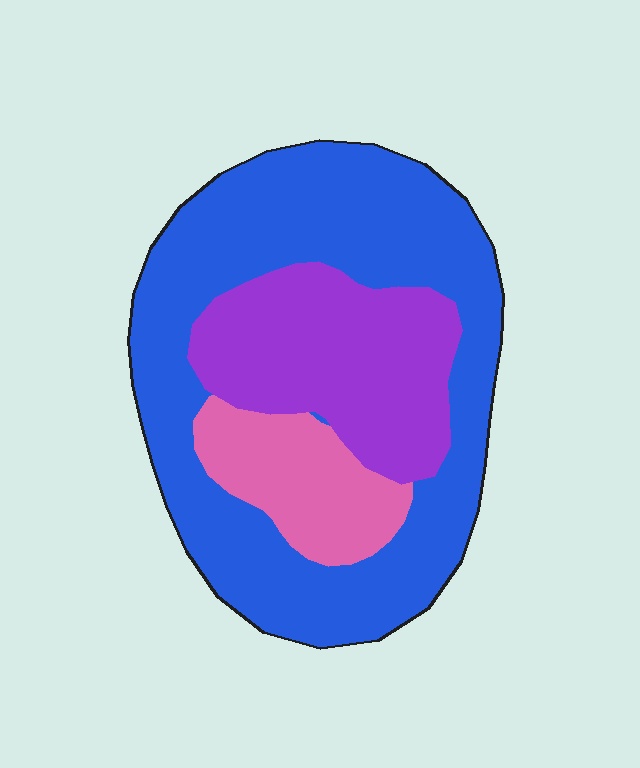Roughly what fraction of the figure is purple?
Purple takes up about one quarter (1/4) of the figure.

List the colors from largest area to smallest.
From largest to smallest: blue, purple, pink.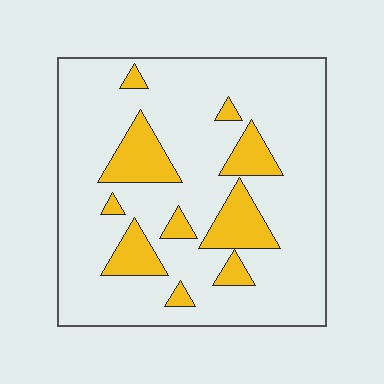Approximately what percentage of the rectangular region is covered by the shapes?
Approximately 20%.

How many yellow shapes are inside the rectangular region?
10.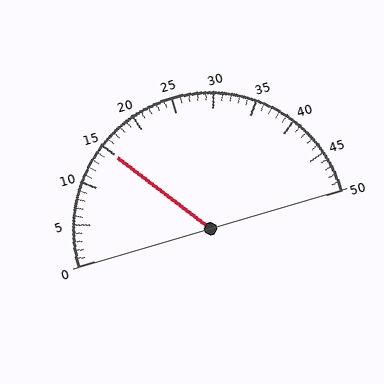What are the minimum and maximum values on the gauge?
The gauge ranges from 0 to 50.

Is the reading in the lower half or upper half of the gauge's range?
The reading is in the lower half of the range (0 to 50).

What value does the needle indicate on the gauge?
The needle indicates approximately 15.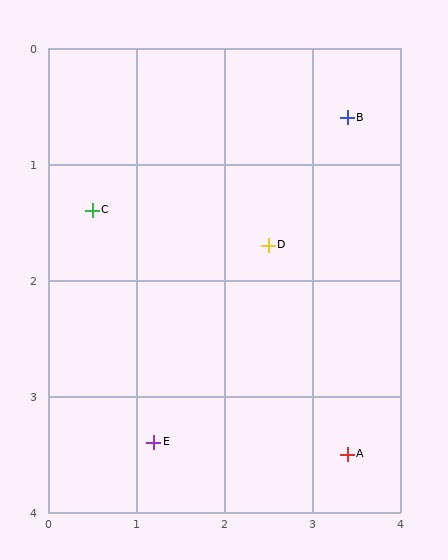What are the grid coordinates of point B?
Point B is at approximately (3.4, 0.6).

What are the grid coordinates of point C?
Point C is at approximately (0.5, 1.4).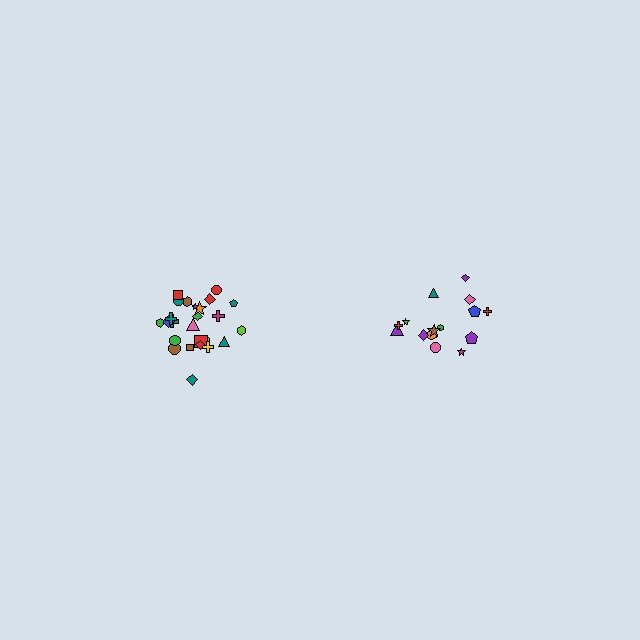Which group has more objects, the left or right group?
The left group.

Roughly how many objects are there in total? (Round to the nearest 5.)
Roughly 40 objects in total.